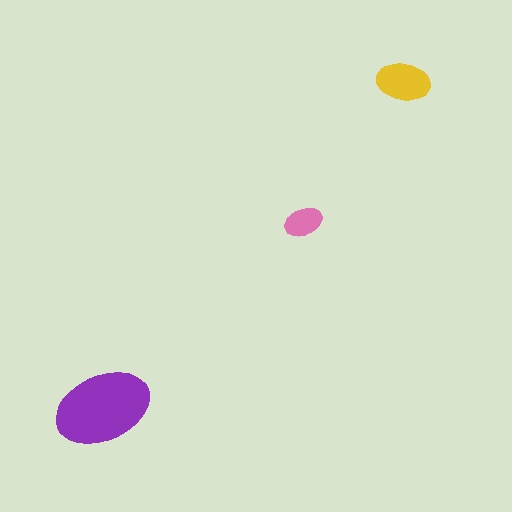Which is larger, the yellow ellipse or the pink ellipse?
The yellow one.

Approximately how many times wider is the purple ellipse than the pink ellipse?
About 2.5 times wider.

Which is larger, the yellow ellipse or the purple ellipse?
The purple one.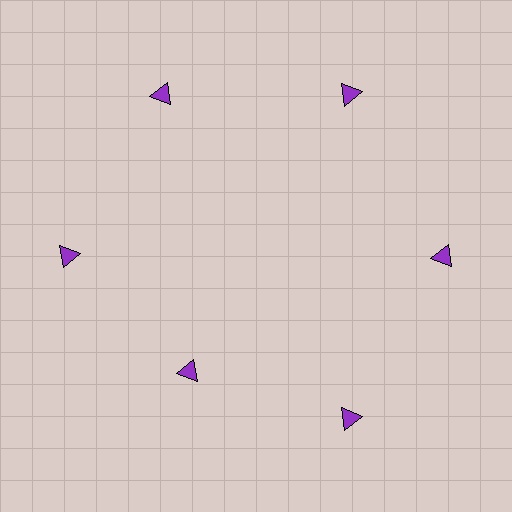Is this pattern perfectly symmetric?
No. The 6 purple triangles are arranged in a ring, but one element near the 7 o'clock position is pulled inward toward the center, breaking the 6-fold rotational symmetry.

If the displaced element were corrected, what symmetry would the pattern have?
It would have 6-fold rotational symmetry — the pattern would map onto itself every 60 degrees.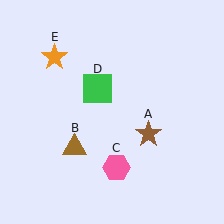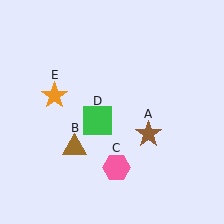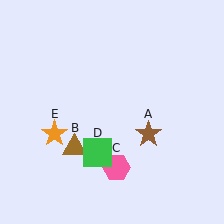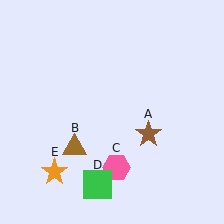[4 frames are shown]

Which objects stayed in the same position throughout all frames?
Brown star (object A) and brown triangle (object B) and pink hexagon (object C) remained stationary.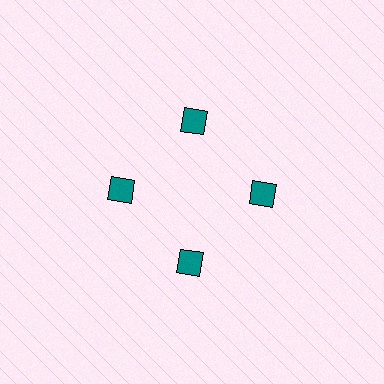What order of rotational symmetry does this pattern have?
This pattern has 4-fold rotational symmetry.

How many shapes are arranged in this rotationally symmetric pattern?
There are 4 shapes, arranged in 4 groups of 1.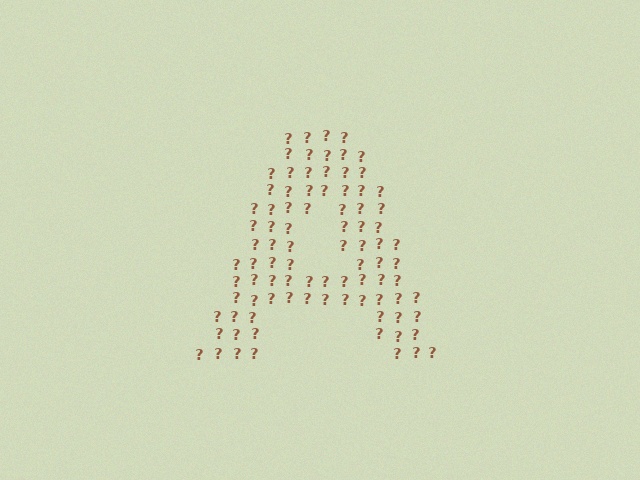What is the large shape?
The large shape is the letter A.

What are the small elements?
The small elements are question marks.